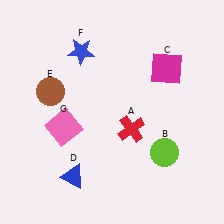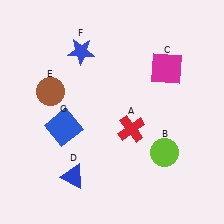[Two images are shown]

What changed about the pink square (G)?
In Image 1, G is pink. In Image 2, it changed to blue.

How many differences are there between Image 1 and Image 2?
There is 1 difference between the two images.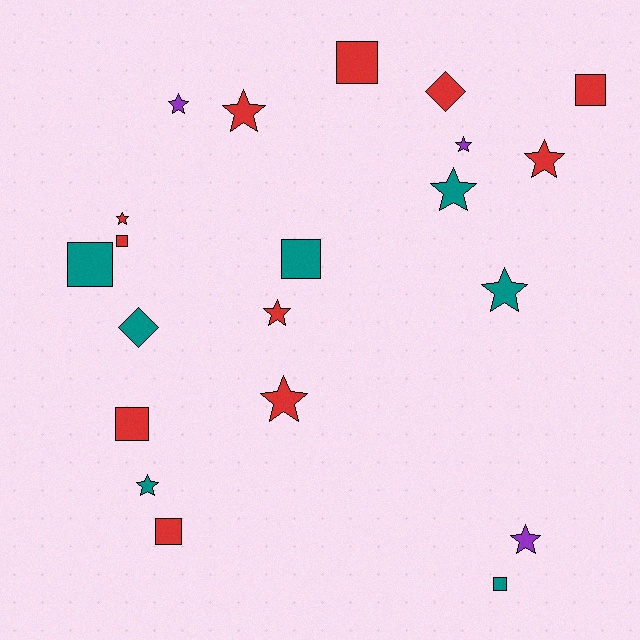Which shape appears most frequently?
Star, with 11 objects.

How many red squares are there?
There are 5 red squares.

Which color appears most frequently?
Red, with 11 objects.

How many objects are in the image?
There are 21 objects.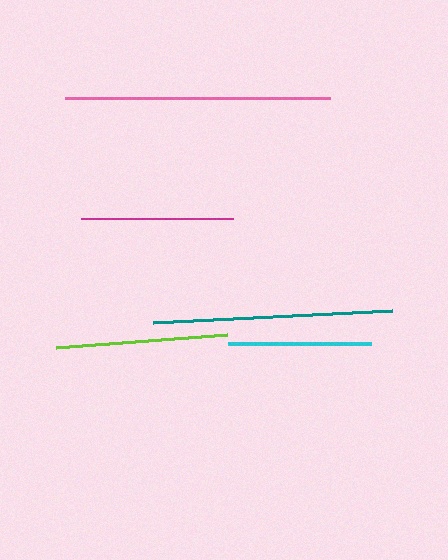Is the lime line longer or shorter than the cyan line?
The lime line is longer than the cyan line.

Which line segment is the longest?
The pink line is the longest at approximately 265 pixels.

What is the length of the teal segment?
The teal segment is approximately 239 pixels long.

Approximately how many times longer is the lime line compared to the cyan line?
The lime line is approximately 1.2 times the length of the cyan line.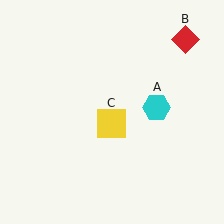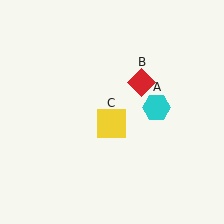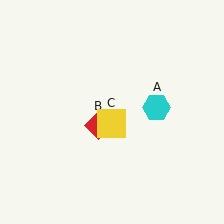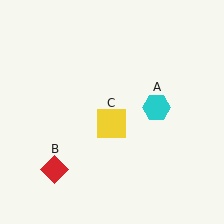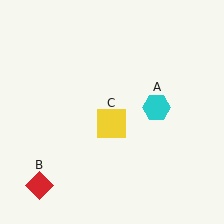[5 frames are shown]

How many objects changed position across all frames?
1 object changed position: red diamond (object B).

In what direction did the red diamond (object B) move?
The red diamond (object B) moved down and to the left.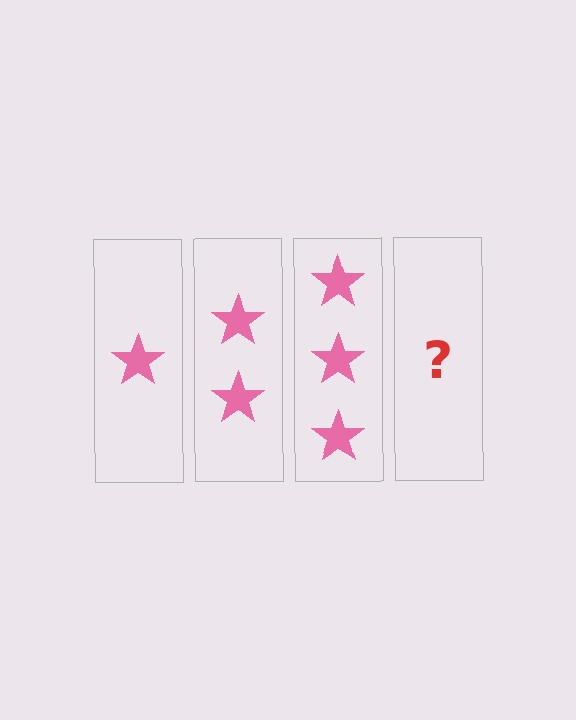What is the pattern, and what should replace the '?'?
The pattern is that each step adds one more star. The '?' should be 4 stars.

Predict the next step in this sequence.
The next step is 4 stars.